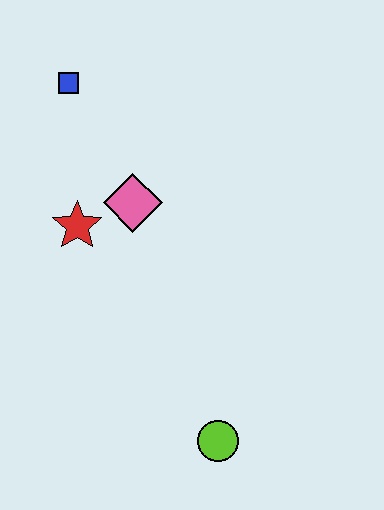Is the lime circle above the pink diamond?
No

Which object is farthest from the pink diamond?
The lime circle is farthest from the pink diamond.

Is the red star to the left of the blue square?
No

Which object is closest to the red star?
The pink diamond is closest to the red star.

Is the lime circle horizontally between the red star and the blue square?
No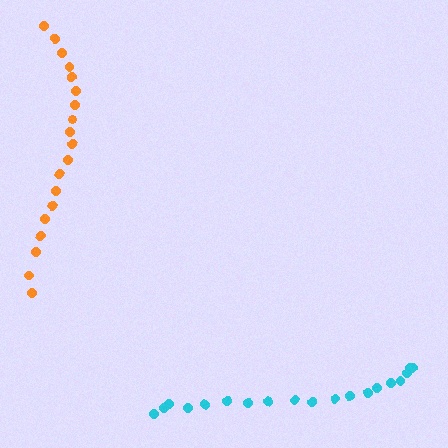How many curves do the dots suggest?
There are 2 distinct paths.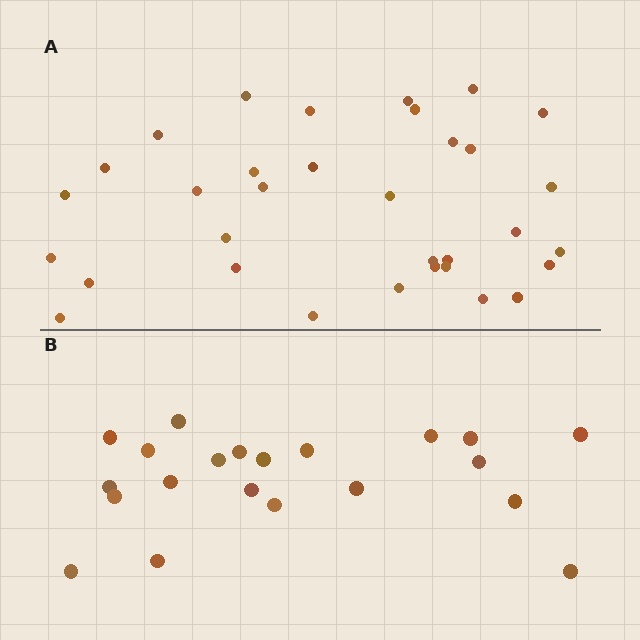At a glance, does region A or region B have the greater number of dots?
Region A (the top region) has more dots.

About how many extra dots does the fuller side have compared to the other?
Region A has roughly 12 or so more dots than region B.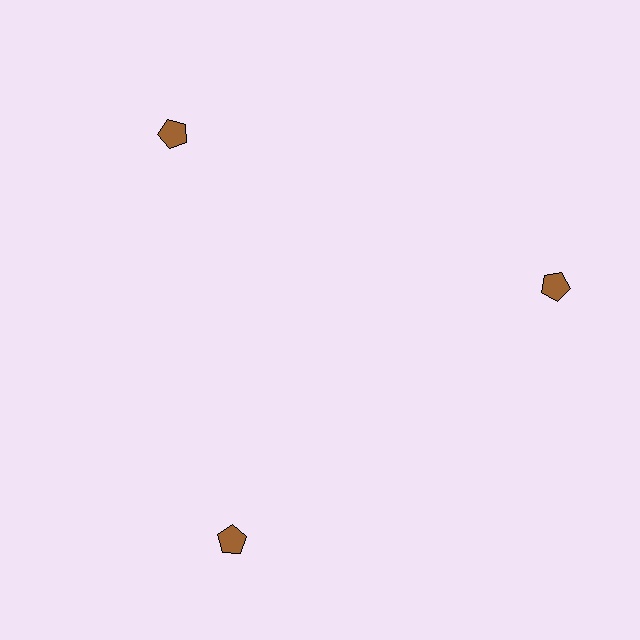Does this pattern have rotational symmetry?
Yes, this pattern has 3-fold rotational symmetry. It looks the same after rotating 120 degrees around the center.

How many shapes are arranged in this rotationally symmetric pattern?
There are 3 shapes, arranged in 3 groups of 1.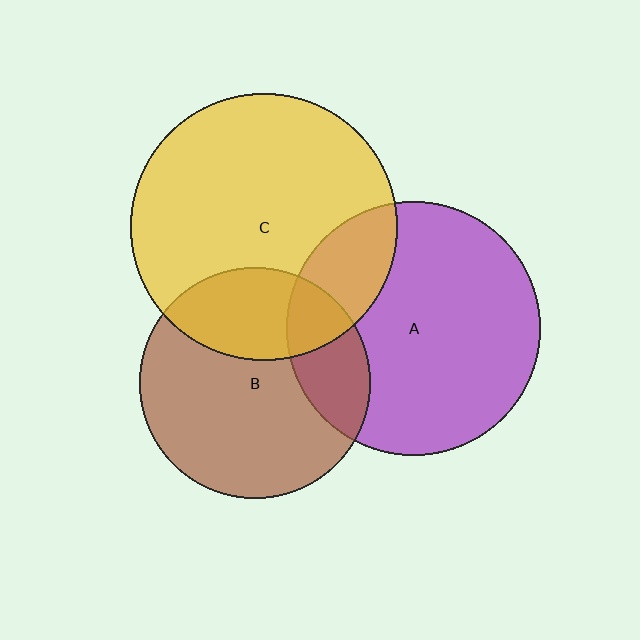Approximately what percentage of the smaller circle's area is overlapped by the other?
Approximately 30%.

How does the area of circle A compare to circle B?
Approximately 1.2 times.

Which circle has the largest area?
Circle C (yellow).